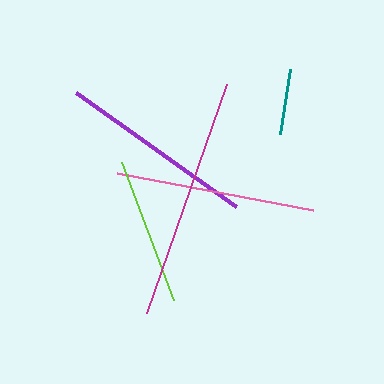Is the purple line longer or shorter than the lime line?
The purple line is longer than the lime line.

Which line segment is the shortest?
The teal line is the shortest at approximately 65 pixels.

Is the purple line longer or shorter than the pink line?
The pink line is longer than the purple line.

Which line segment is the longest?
The magenta line is the longest at approximately 242 pixels.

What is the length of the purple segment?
The purple segment is approximately 197 pixels long.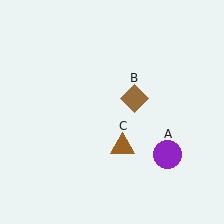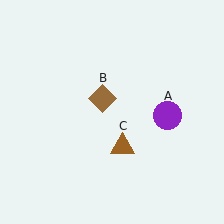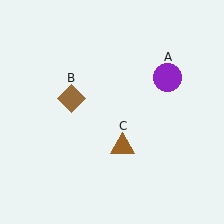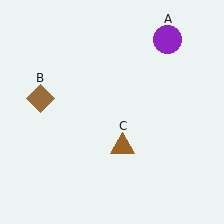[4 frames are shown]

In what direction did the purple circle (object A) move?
The purple circle (object A) moved up.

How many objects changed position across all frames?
2 objects changed position: purple circle (object A), brown diamond (object B).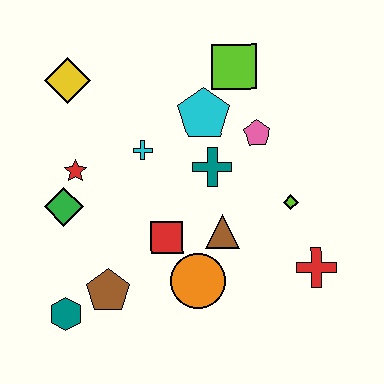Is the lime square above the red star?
Yes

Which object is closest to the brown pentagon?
The teal hexagon is closest to the brown pentagon.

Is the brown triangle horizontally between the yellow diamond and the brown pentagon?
No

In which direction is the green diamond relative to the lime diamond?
The green diamond is to the left of the lime diamond.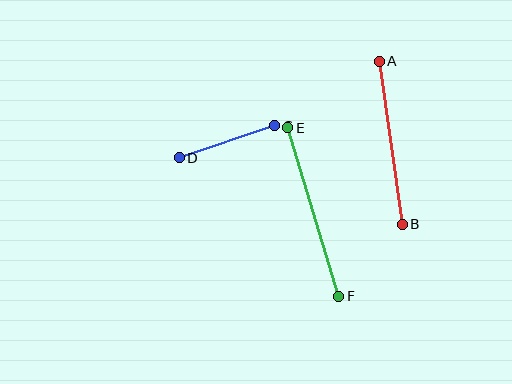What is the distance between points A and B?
The distance is approximately 164 pixels.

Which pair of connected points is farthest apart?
Points E and F are farthest apart.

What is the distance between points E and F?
The distance is approximately 176 pixels.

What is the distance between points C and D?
The distance is approximately 101 pixels.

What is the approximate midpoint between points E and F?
The midpoint is at approximately (313, 212) pixels.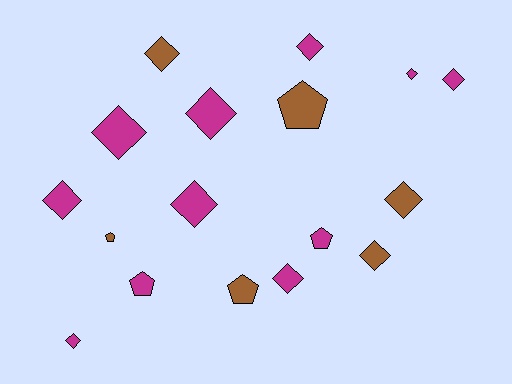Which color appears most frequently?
Magenta, with 11 objects.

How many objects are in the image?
There are 17 objects.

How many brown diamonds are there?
There are 3 brown diamonds.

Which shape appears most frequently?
Diamond, with 12 objects.